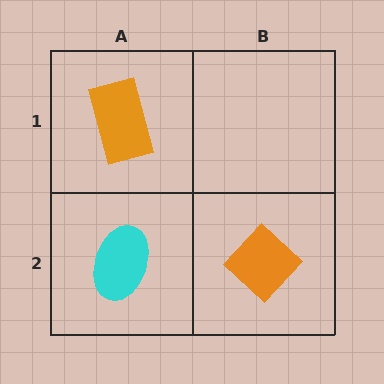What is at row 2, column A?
A cyan ellipse.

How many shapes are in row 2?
2 shapes.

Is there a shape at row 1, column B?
No, that cell is empty.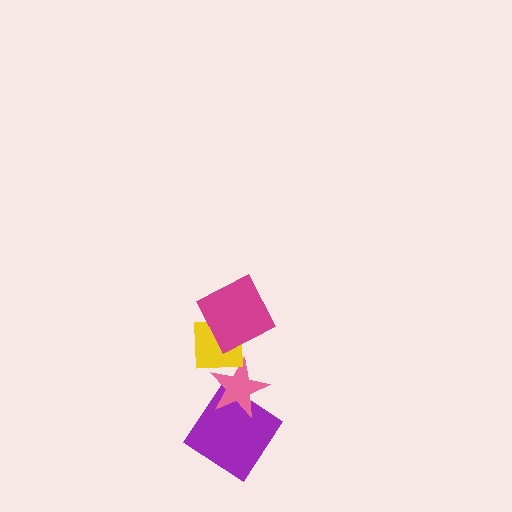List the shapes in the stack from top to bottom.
From top to bottom: the magenta square, the yellow square, the pink star, the purple diamond.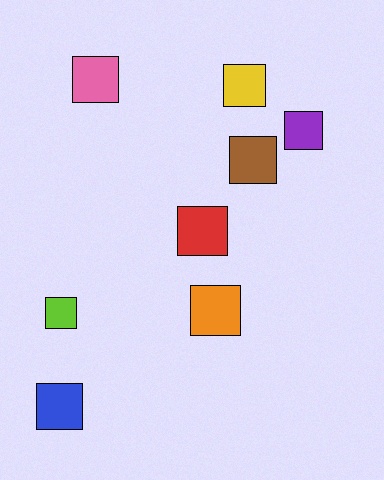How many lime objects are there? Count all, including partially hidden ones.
There is 1 lime object.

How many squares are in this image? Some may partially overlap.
There are 8 squares.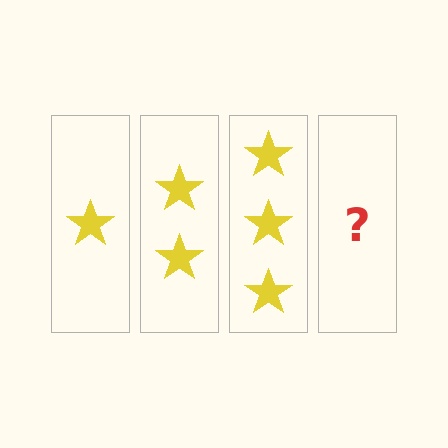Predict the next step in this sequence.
The next step is 4 stars.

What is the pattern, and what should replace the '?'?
The pattern is that each step adds one more star. The '?' should be 4 stars.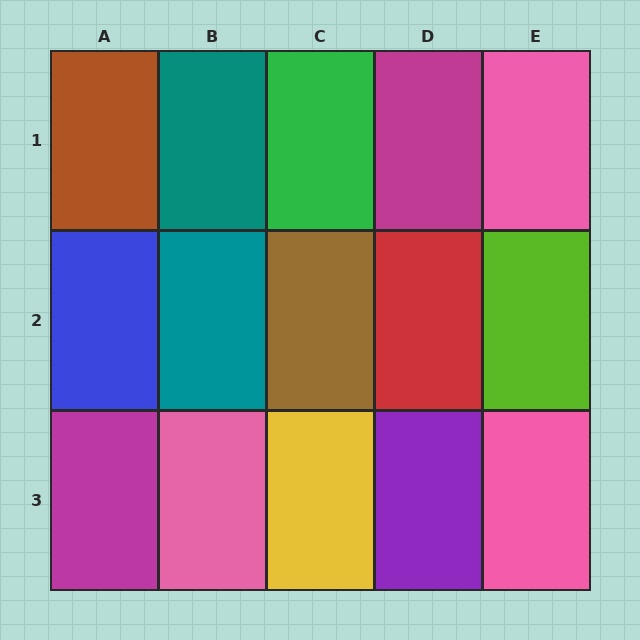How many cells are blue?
1 cell is blue.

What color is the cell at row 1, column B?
Teal.